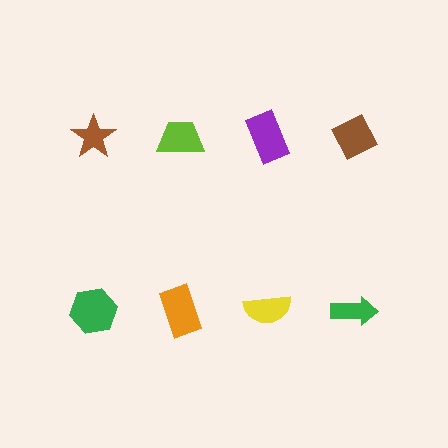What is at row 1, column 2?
A lime trapezoid.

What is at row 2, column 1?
A green hexagon.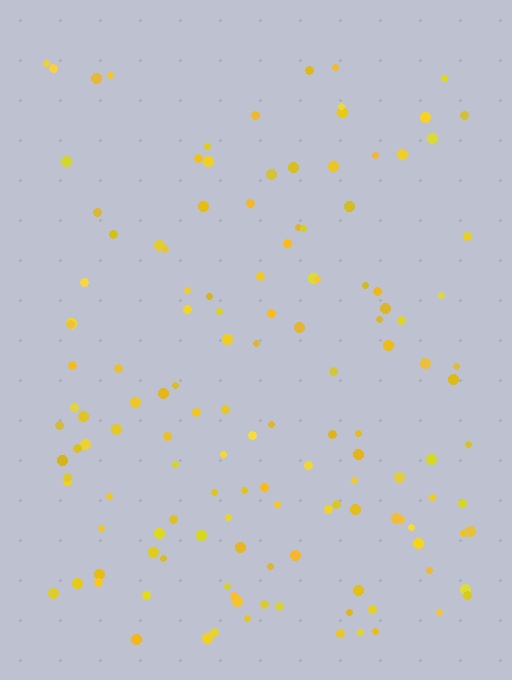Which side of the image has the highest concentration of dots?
The bottom.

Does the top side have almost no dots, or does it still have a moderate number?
Still a moderate number, just noticeably fewer than the bottom.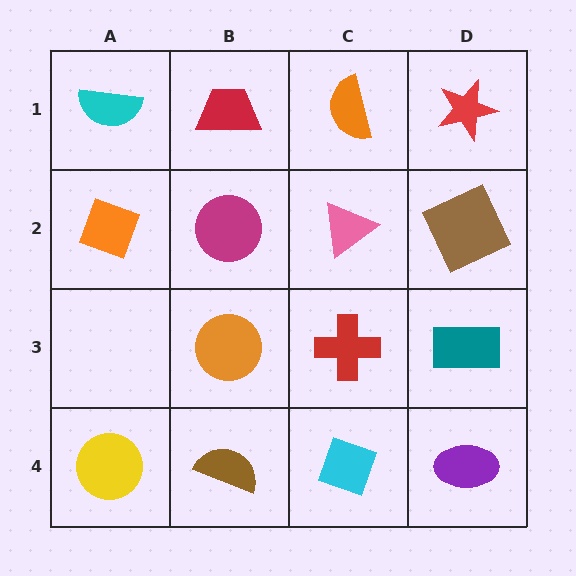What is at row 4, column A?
A yellow circle.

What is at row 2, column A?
An orange diamond.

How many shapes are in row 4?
4 shapes.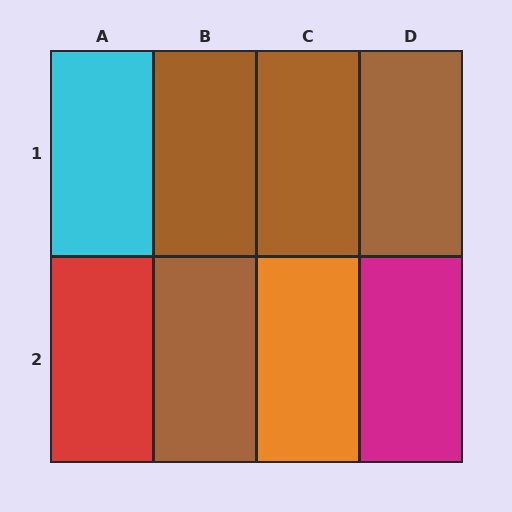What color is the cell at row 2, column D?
Magenta.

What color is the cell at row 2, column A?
Red.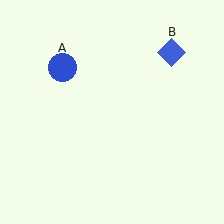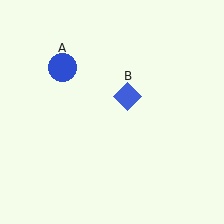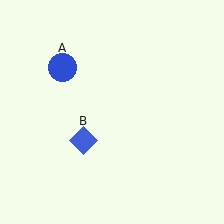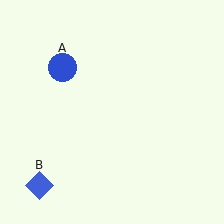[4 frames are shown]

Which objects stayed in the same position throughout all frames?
Blue circle (object A) remained stationary.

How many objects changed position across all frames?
1 object changed position: blue diamond (object B).